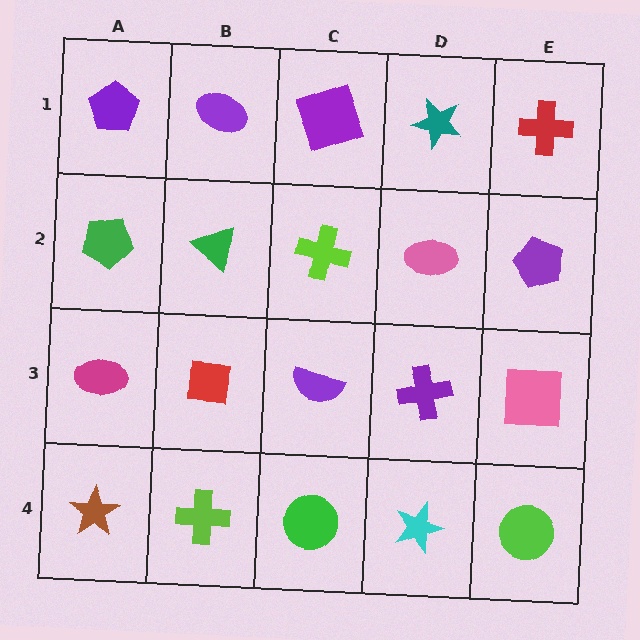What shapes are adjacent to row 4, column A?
A magenta ellipse (row 3, column A), a lime cross (row 4, column B).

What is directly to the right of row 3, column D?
A pink square.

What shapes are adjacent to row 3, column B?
A green triangle (row 2, column B), a lime cross (row 4, column B), a magenta ellipse (row 3, column A), a purple semicircle (row 3, column C).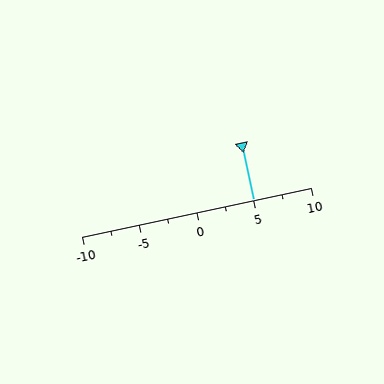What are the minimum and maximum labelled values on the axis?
The axis runs from -10 to 10.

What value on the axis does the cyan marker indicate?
The marker indicates approximately 5.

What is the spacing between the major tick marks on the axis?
The major ticks are spaced 5 apart.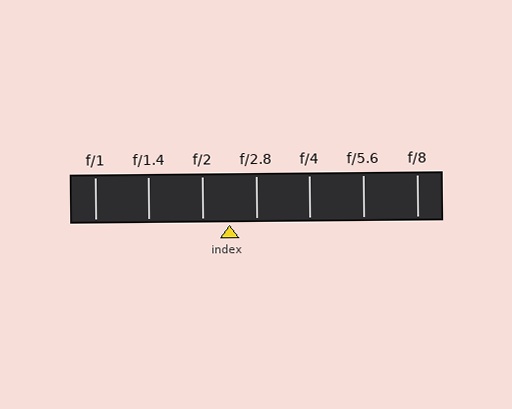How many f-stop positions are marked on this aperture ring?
There are 7 f-stop positions marked.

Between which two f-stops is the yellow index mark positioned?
The index mark is between f/2 and f/2.8.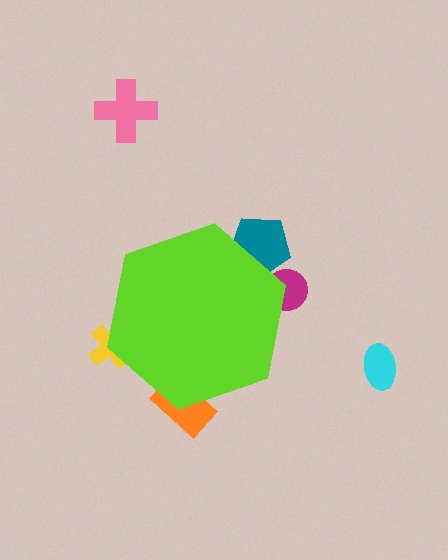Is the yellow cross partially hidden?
Yes, the yellow cross is partially hidden behind the lime hexagon.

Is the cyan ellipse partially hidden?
No, the cyan ellipse is fully visible.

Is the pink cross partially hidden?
No, the pink cross is fully visible.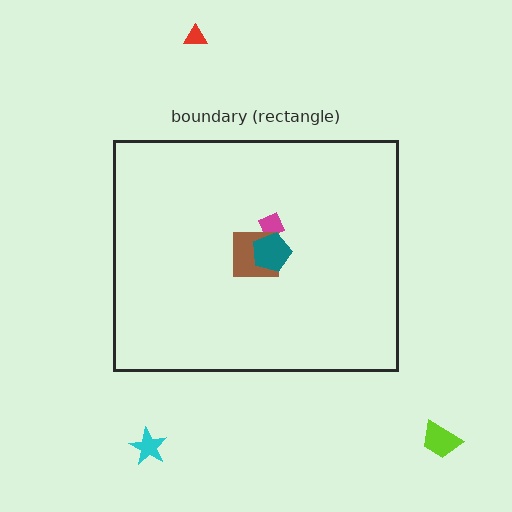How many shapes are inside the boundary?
3 inside, 3 outside.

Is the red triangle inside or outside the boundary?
Outside.